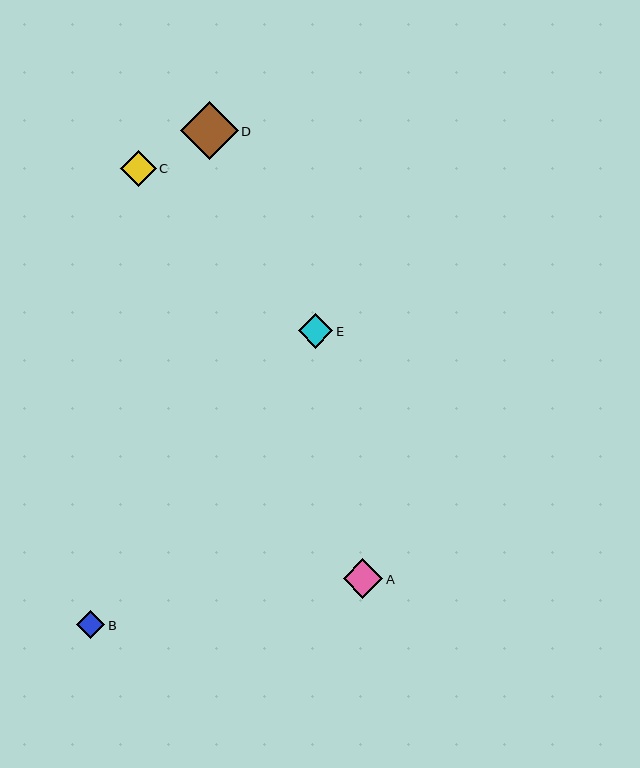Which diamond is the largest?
Diamond D is the largest with a size of approximately 58 pixels.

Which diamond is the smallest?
Diamond B is the smallest with a size of approximately 28 pixels.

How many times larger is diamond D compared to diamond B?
Diamond D is approximately 2.1 times the size of diamond B.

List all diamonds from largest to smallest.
From largest to smallest: D, A, C, E, B.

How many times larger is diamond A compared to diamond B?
Diamond A is approximately 1.4 times the size of diamond B.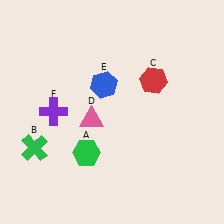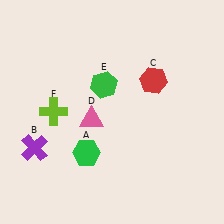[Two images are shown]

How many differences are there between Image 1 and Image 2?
There are 3 differences between the two images.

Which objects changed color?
B changed from green to purple. E changed from blue to green. F changed from purple to lime.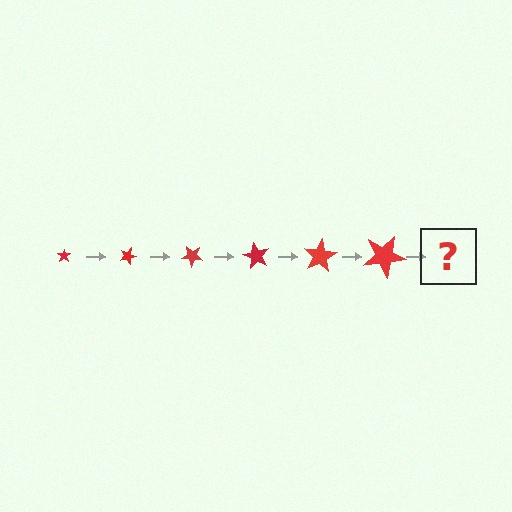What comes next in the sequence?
The next element should be a star, larger than the previous one and rotated 120 degrees from the start.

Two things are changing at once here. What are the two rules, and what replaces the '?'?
The two rules are that the star grows larger each step and it rotates 20 degrees each step. The '?' should be a star, larger than the previous one and rotated 120 degrees from the start.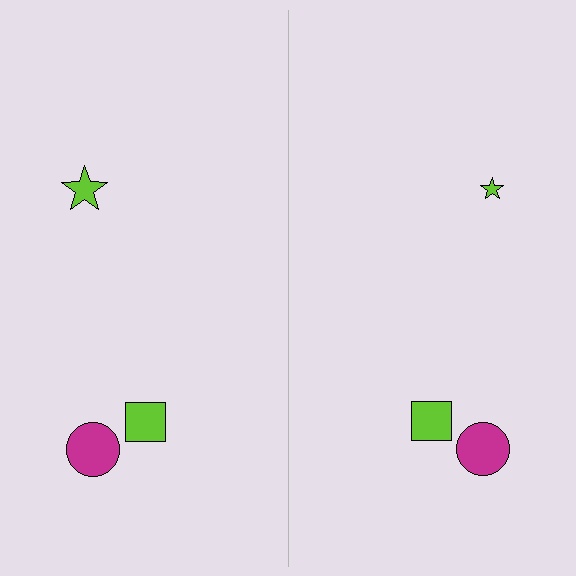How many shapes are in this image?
There are 6 shapes in this image.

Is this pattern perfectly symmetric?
No, the pattern is not perfectly symmetric. The lime star on the right side has a different size than its mirror counterpart.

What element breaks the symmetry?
The lime star on the right side has a different size than its mirror counterpart.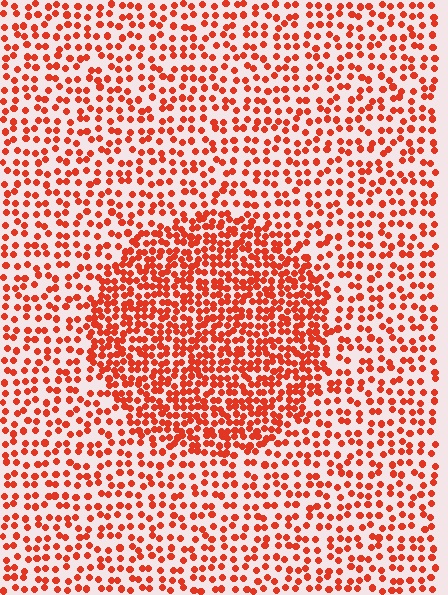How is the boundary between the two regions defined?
The boundary is defined by a change in element density (approximately 1.9x ratio). All elements are the same color, size, and shape.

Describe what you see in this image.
The image contains small red elements arranged at two different densities. A circle-shaped region is visible where the elements are more densely packed than the surrounding area.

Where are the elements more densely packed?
The elements are more densely packed inside the circle boundary.